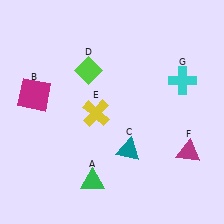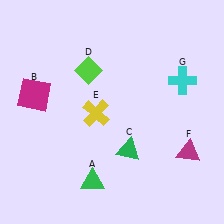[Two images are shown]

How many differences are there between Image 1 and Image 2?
There is 1 difference between the two images.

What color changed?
The triangle (C) changed from teal in Image 1 to green in Image 2.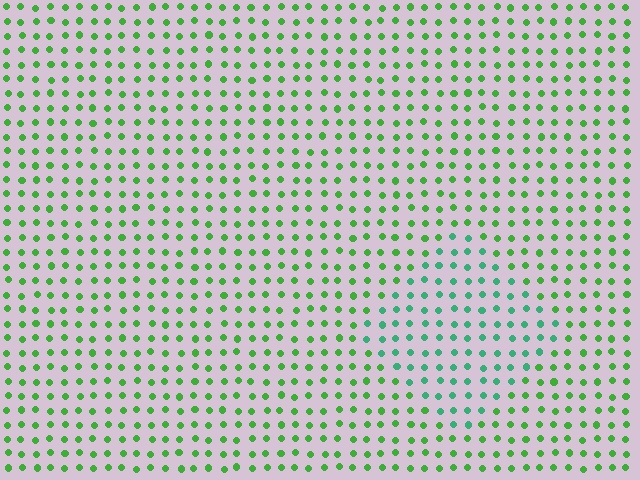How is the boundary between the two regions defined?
The boundary is defined purely by a slight shift in hue (about 36 degrees). Spacing, size, and orientation are identical on both sides.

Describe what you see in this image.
The image is filled with small green elements in a uniform arrangement. A diamond-shaped region is visible where the elements are tinted to a slightly different hue, forming a subtle color boundary.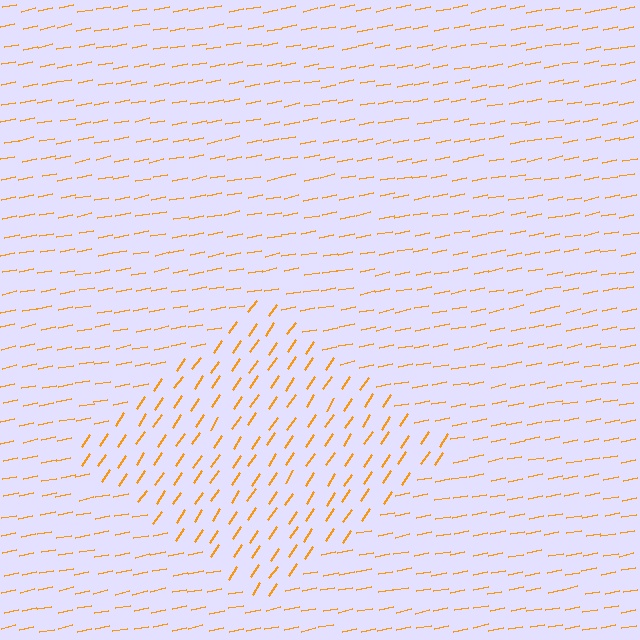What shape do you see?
I see a diamond.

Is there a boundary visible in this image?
Yes, there is a texture boundary formed by a change in line orientation.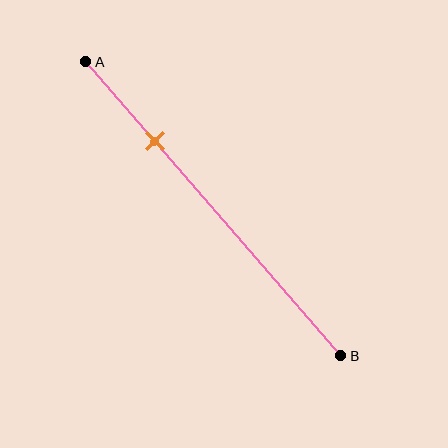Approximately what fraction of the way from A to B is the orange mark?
The orange mark is approximately 25% of the way from A to B.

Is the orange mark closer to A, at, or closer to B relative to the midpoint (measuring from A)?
The orange mark is closer to point A than the midpoint of segment AB.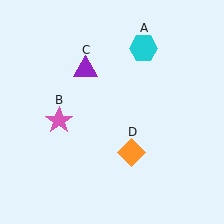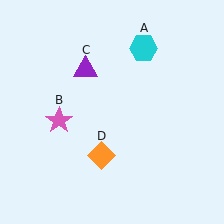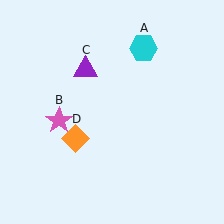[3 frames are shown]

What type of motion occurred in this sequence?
The orange diamond (object D) rotated clockwise around the center of the scene.